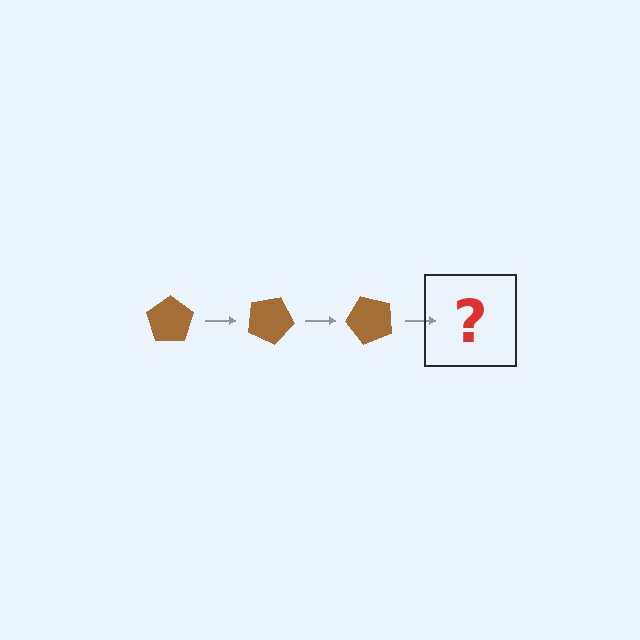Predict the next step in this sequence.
The next step is a brown pentagon rotated 75 degrees.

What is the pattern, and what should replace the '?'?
The pattern is that the pentagon rotates 25 degrees each step. The '?' should be a brown pentagon rotated 75 degrees.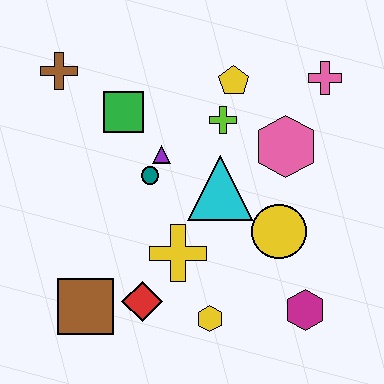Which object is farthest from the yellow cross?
The pink cross is farthest from the yellow cross.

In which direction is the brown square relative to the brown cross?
The brown square is below the brown cross.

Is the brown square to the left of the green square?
Yes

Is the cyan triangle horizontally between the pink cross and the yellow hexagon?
Yes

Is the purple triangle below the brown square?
No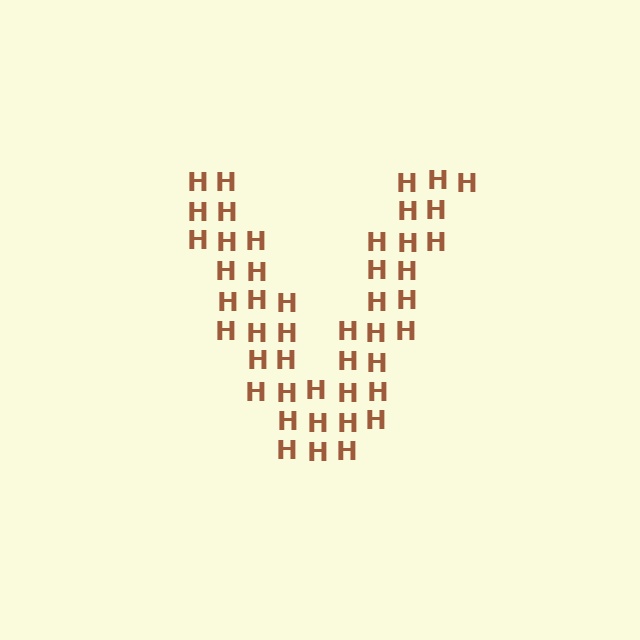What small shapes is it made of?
It is made of small letter H's.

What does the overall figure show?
The overall figure shows the letter V.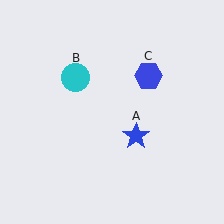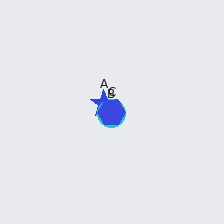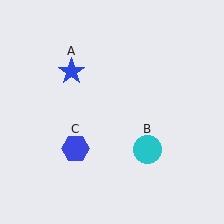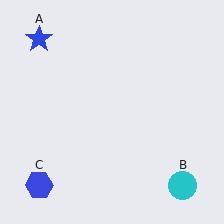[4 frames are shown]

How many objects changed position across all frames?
3 objects changed position: blue star (object A), cyan circle (object B), blue hexagon (object C).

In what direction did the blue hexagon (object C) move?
The blue hexagon (object C) moved down and to the left.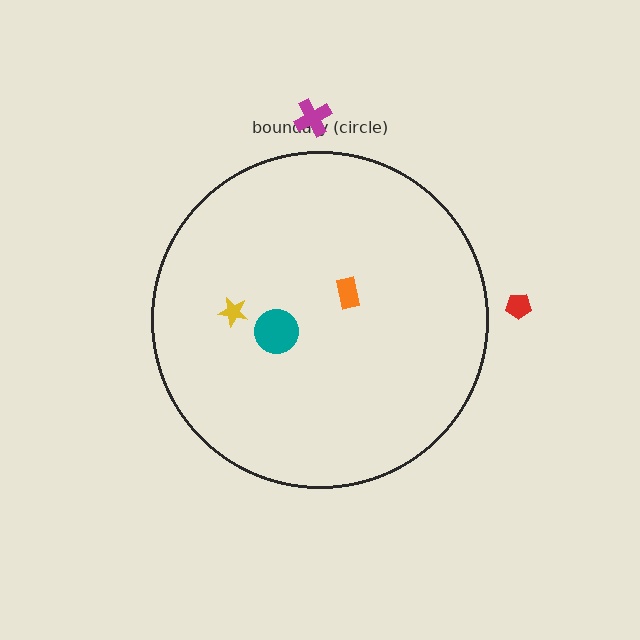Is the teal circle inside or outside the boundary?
Inside.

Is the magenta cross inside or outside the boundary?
Outside.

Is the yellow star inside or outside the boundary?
Inside.